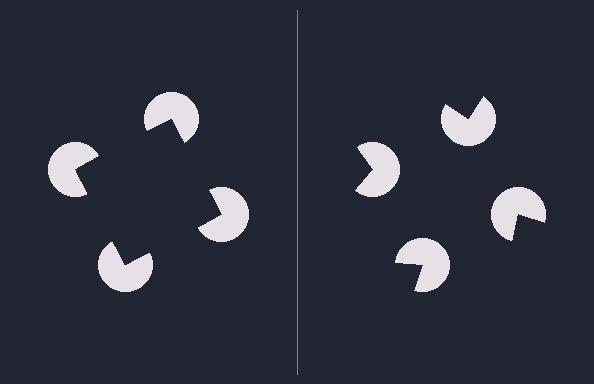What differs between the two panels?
The pac-man discs are positioned identically on both sides; only the wedge orientations differ. On the left they align to a square; on the right they are misaligned.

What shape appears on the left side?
An illusory square.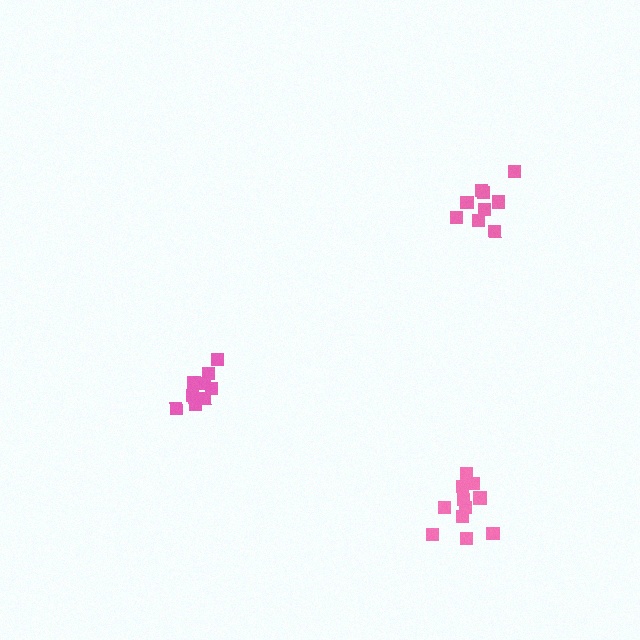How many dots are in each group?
Group 1: 9 dots, Group 2: 9 dots, Group 3: 11 dots (29 total).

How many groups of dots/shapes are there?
There are 3 groups.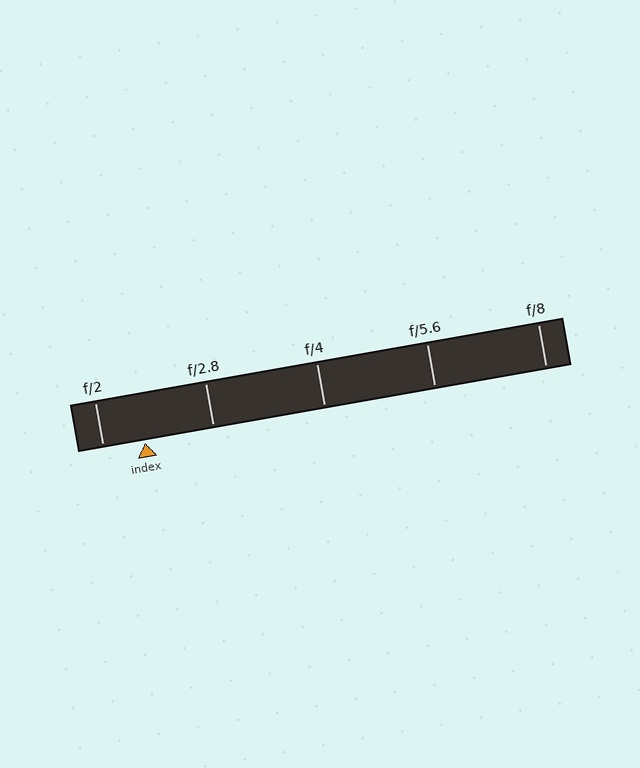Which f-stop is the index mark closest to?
The index mark is closest to f/2.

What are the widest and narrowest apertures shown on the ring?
The widest aperture shown is f/2 and the narrowest is f/8.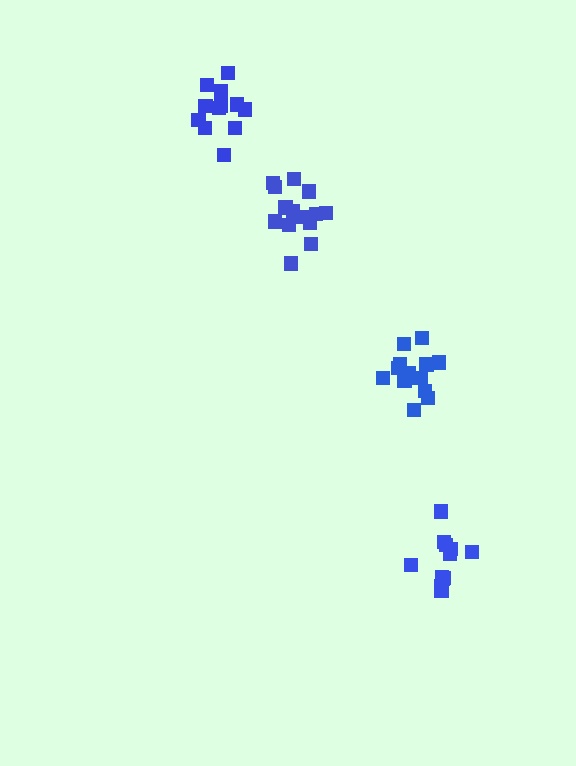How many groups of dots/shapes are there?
There are 4 groups.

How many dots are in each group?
Group 1: 12 dots, Group 2: 14 dots, Group 3: 15 dots, Group 4: 12 dots (53 total).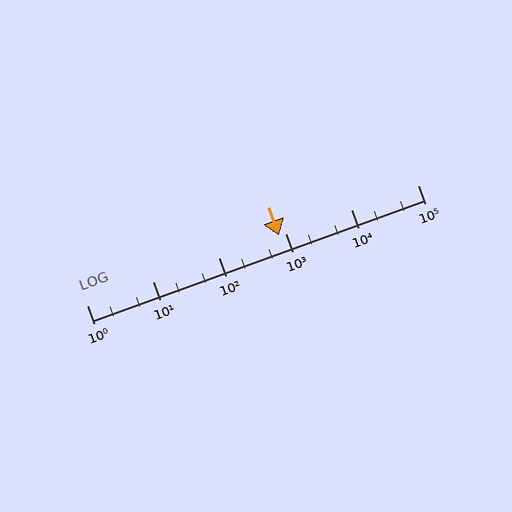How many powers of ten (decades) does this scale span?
The scale spans 5 decades, from 1 to 100000.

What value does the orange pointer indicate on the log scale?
The pointer indicates approximately 800.